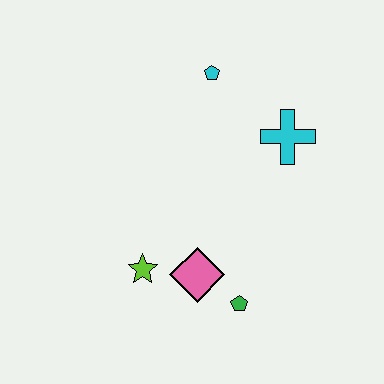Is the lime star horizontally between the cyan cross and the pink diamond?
No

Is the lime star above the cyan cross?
No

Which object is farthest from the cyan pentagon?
The green pentagon is farthest from the cyan pentagon.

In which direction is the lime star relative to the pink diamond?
The lime star is to the left of the pink diamond.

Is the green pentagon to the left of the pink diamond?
No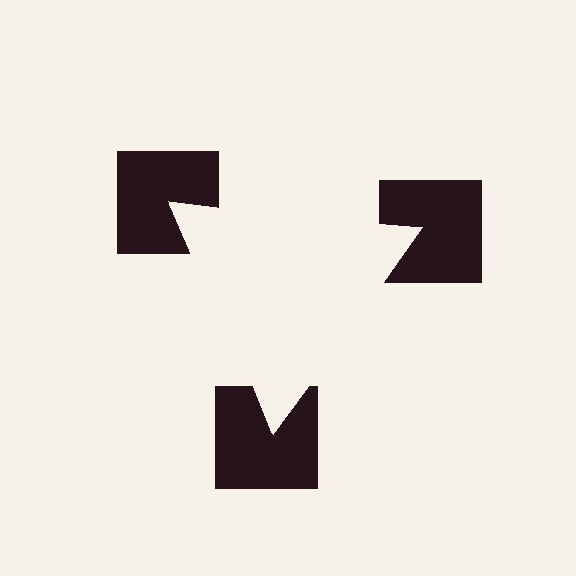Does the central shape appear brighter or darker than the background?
It typically appears slightly brighter than the background, even though no actual brightness change is drawn.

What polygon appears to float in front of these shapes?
An illusory triangle — its edges are inferred from the aligned wedge cuts in the notched squares, not physically drawn.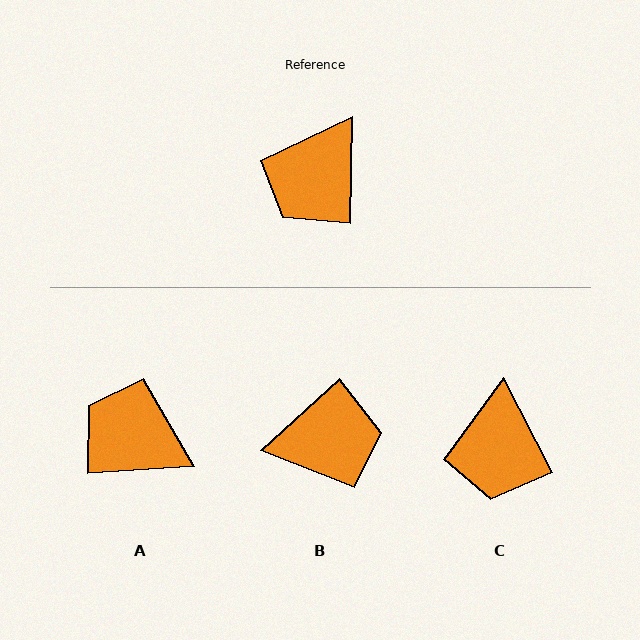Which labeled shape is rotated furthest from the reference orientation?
B, about 133 degrees away.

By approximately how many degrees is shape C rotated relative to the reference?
Approximately 28 degrees counter-clockwise.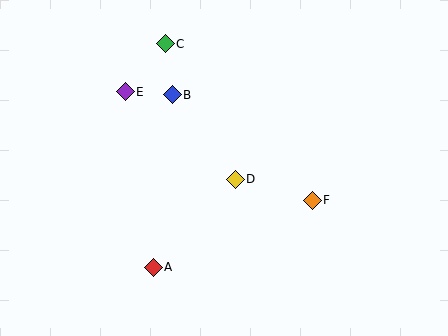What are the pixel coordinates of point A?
Point A is at (153, 267).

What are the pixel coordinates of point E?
Point E is at (125, 92).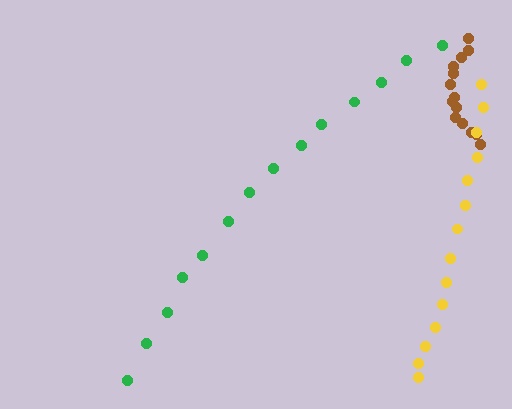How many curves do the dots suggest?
There are 3 distinct paths.